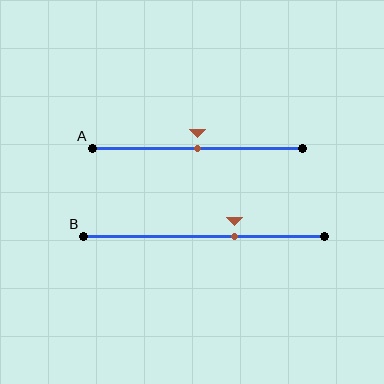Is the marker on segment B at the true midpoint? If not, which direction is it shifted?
No, the marker on segment B is shifted to the right by about 13% of the segment length.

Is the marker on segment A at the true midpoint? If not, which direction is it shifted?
Yes, the marker on segment A is at the true midpoint.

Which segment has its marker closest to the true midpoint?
Segment A has its marker closest to the true midpoint.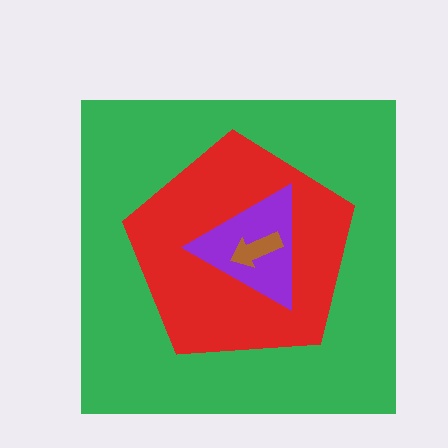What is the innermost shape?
The brown arrow.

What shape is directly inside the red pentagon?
The purple triangle.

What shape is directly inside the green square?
The red pentagon.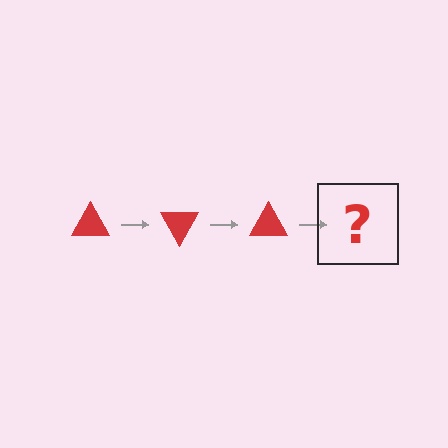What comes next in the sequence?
The next element should be a red triangle rotated 180 degrees.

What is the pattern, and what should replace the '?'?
The pattern is that the triangle rotates 60 degrees each step. The '?' should be a red triangle rotated 180 degrees.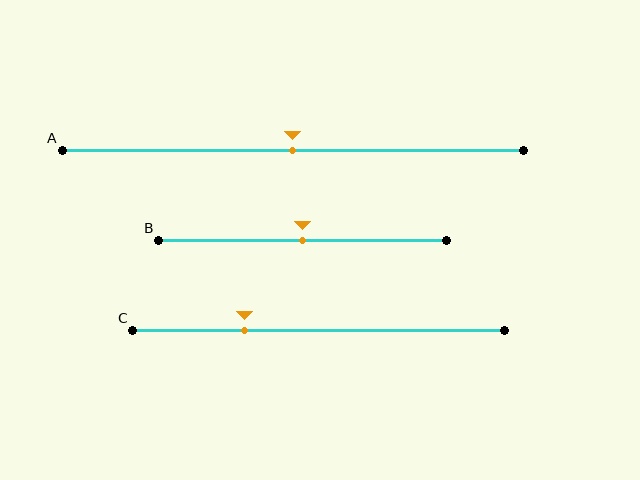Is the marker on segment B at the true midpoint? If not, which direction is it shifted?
Yes, the marker on segment B is at the true midpoint.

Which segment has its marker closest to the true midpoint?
Segment A has its marker closest to the true midpoint.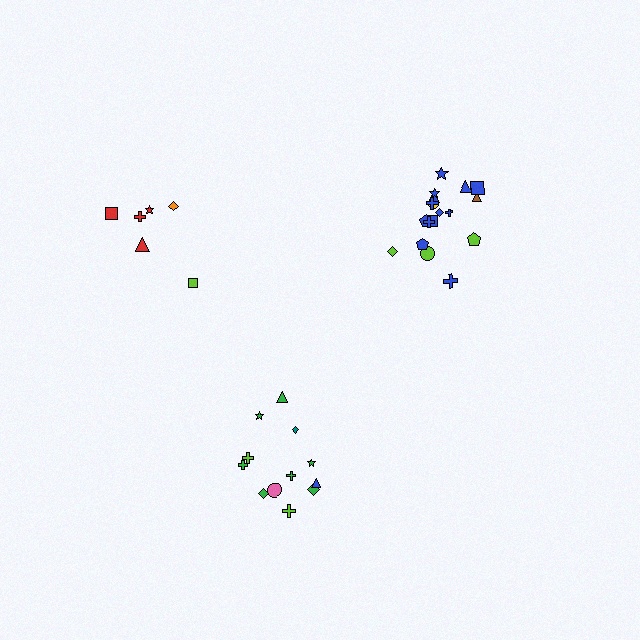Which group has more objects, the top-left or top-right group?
The top-right group.